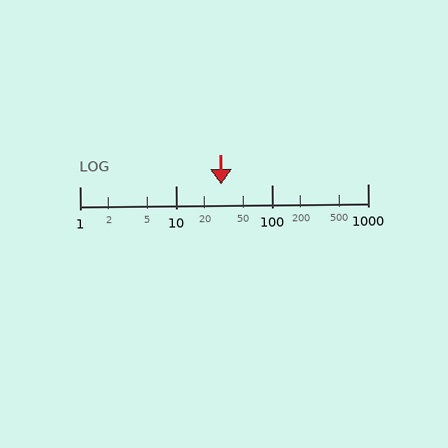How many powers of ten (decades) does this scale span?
The scale spans 3 decades, from 1 to 1000.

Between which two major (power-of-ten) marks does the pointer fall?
The pointer is between 10 and 100.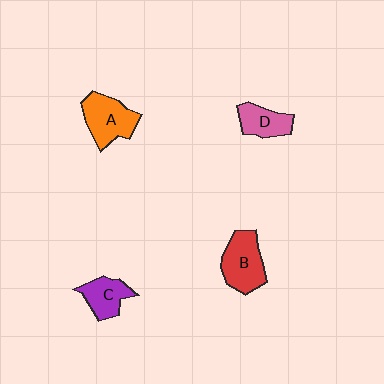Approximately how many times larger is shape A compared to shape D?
Approximately 1.4 times.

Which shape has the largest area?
Shape B (red).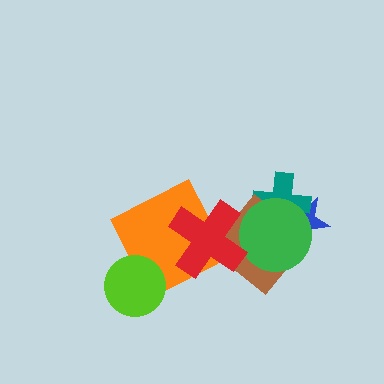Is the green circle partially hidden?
Yes, it is partially covered by another shape.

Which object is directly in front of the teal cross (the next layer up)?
The brown diamond is directly in front of the teal cross.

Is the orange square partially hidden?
Yes, it is partially covered by another shape.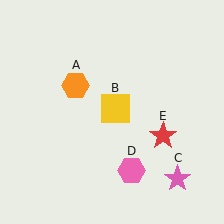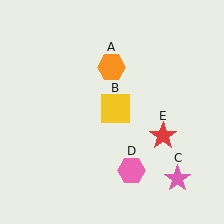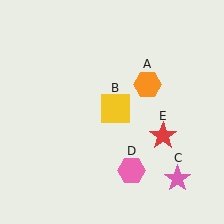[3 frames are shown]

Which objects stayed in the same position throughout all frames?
Yellow square (object B) and pink star (object C) and pink hexagon (object D) and red star (object E) remained stationary.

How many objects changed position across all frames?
1 object changed position: orange hexagon (object A).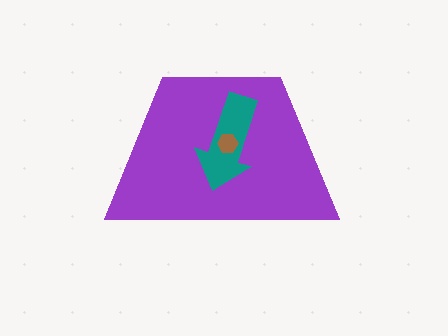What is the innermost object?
The brown hexagon.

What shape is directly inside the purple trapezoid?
The teal arrow.